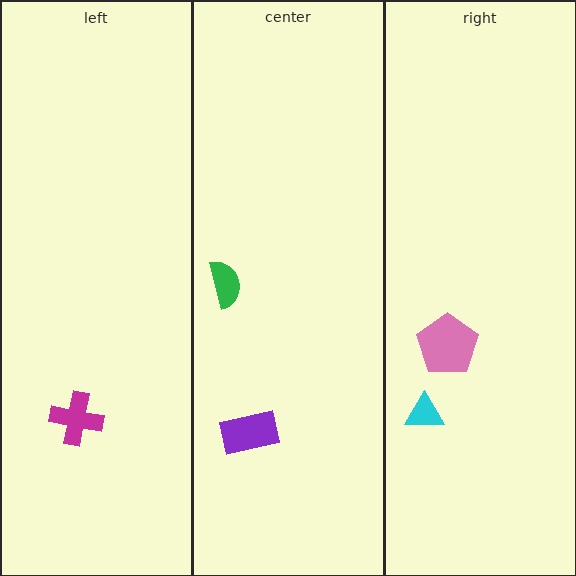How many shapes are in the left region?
1.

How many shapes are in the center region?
2.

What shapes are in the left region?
The magenta cross.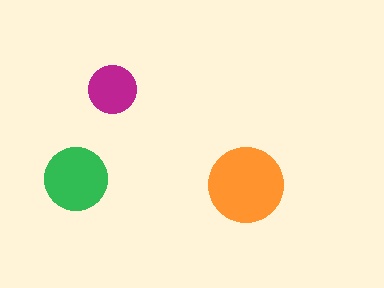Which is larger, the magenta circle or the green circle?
The green one.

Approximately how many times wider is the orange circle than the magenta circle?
About 1.5 times wider.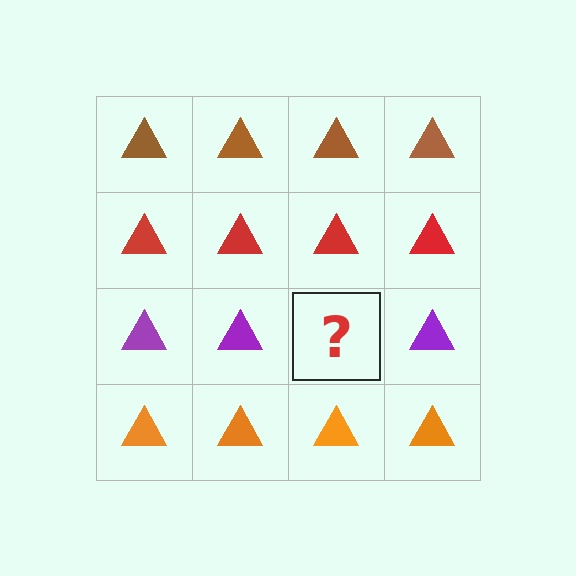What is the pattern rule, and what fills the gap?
The rule is that each row has a consistent color. The gap should be filled with a purple triangle.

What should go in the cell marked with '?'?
The missing cell should contain a purple triangle.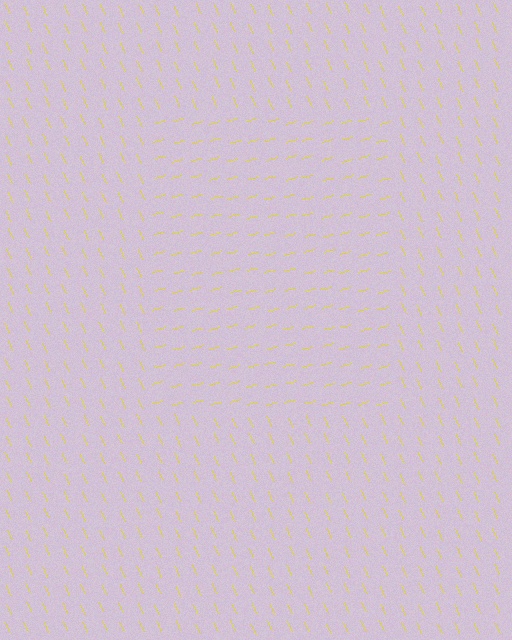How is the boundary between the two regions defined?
The boundary is defined purely by a change in line orientation (approximately 79 degrees difference). All lines are the same color and thickness.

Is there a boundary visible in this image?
Yes, there is a texture boundary formed by a change in line orientation.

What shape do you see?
I see a rectangle.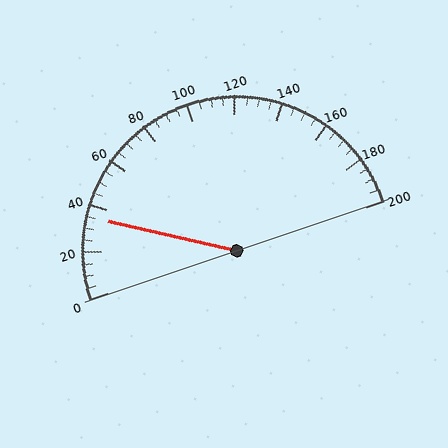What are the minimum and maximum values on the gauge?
The gauge ranges from 0 to 200.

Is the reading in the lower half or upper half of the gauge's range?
The reading is in the lower half of the range (0 to 200).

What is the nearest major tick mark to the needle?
The nearest major tick mark is 40.